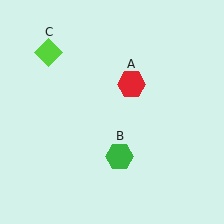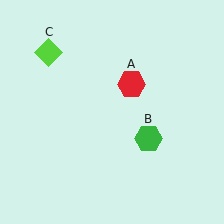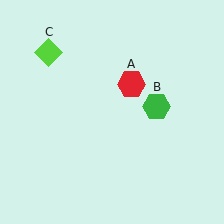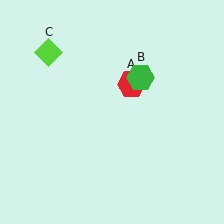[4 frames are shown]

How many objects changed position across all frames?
1 object changed position: green hexagon (object B).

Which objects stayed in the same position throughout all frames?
Red hexagon (object A) and lime diamond (object C) remained stationary.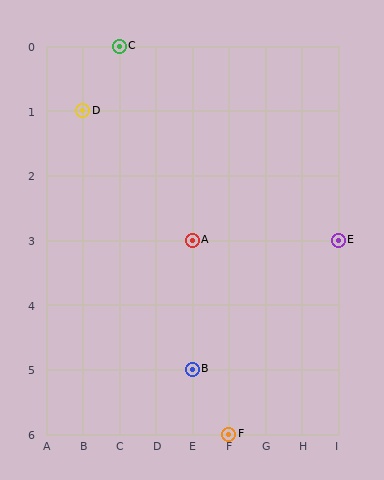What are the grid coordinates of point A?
Point A is at grid coordinates (E, 3).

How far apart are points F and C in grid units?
Points F and C are 3 columns and 6 rows apart (about 6.7 grid units diagonally).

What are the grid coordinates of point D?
Point D is at grid coordinates (B, 1).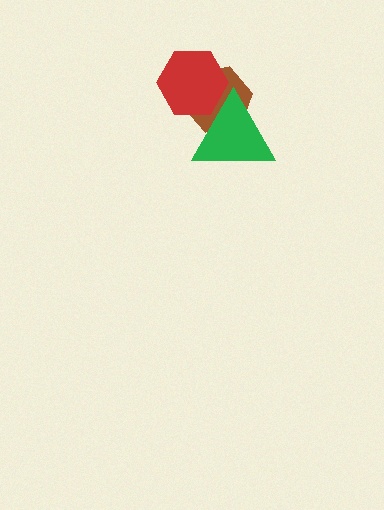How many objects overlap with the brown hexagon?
2 objects overlap with the brown hexagon.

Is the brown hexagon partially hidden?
Yes, it is partially covered by another shape.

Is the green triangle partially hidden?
Yes, it is partially covered by another shape.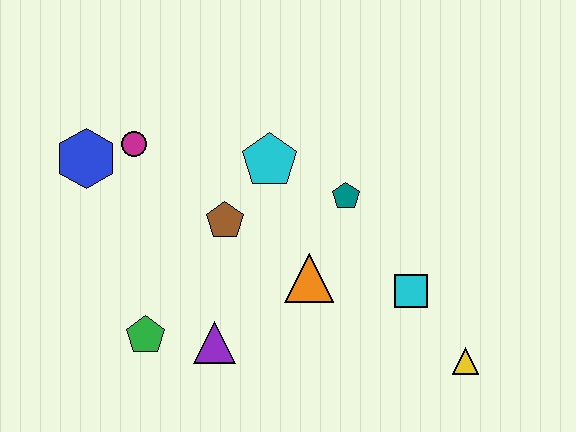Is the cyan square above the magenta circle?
No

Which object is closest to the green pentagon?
The purple triangle is closest to the green pentagon.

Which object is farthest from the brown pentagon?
The yellow triangle is farthest from the brown pentagon.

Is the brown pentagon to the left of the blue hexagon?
No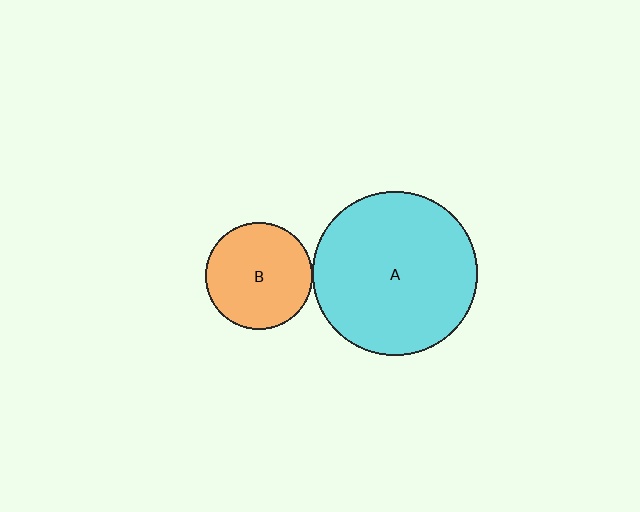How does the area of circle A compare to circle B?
Approximately 2.3 times.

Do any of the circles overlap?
No, none of the circles overlap.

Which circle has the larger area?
Circle A (cyan).